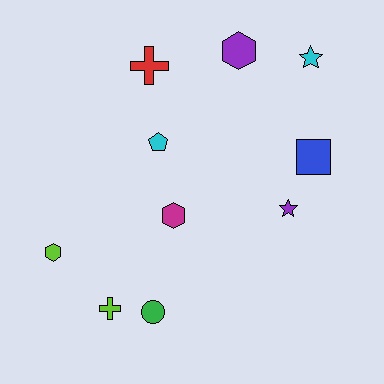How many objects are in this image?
There are 10 objects.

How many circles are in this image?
There is 1 circle.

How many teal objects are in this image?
There are no teal objects.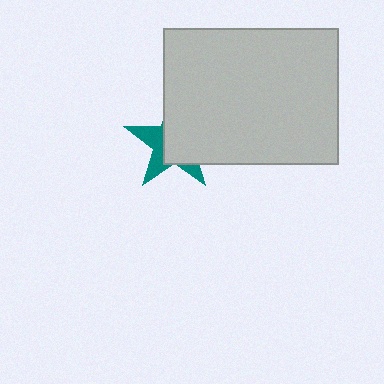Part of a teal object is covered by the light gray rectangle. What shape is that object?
It is a star.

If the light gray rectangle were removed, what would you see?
You would see the complete teal star.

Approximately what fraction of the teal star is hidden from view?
Roughly 62% of the teal star is hidden behind the light gray rectangle.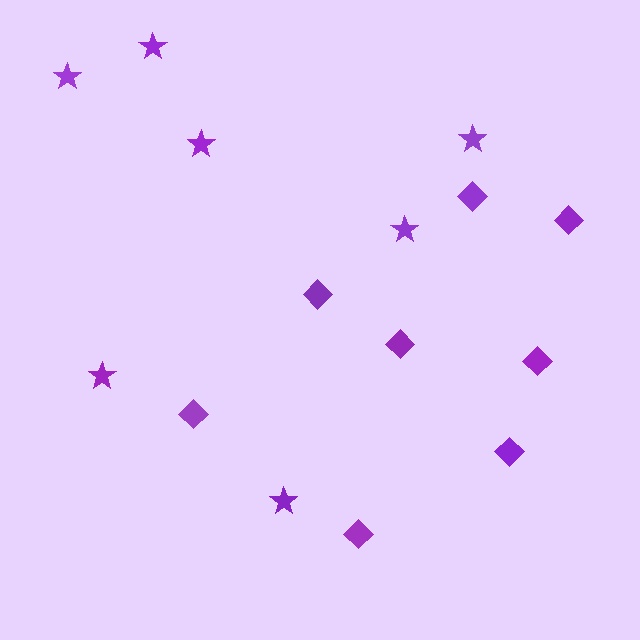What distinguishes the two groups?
There are 2 groups: one group of stars (7) and one group of diamonds (8).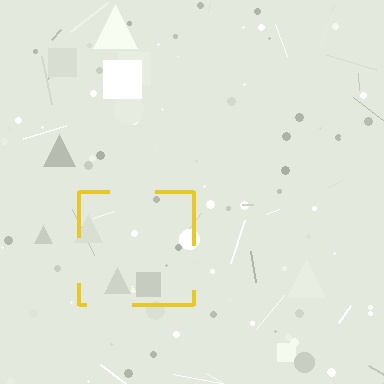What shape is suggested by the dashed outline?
The dashed outline suggests a square.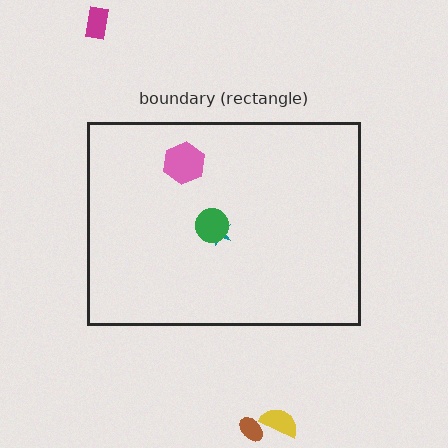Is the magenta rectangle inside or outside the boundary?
Outside.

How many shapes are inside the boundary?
3 inside, 3 outside.